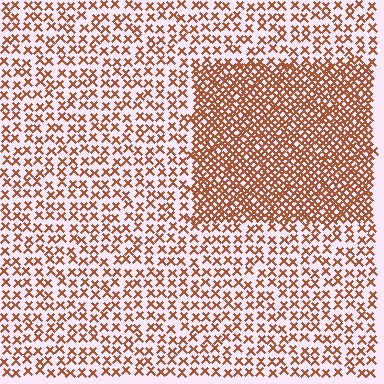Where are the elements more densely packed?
The elements are more densely packed inside the rectangle boundary.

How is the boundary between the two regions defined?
The boundary is defined by a change in element density (approximately 2.4x ratio). All elements are the same color, size, and shape.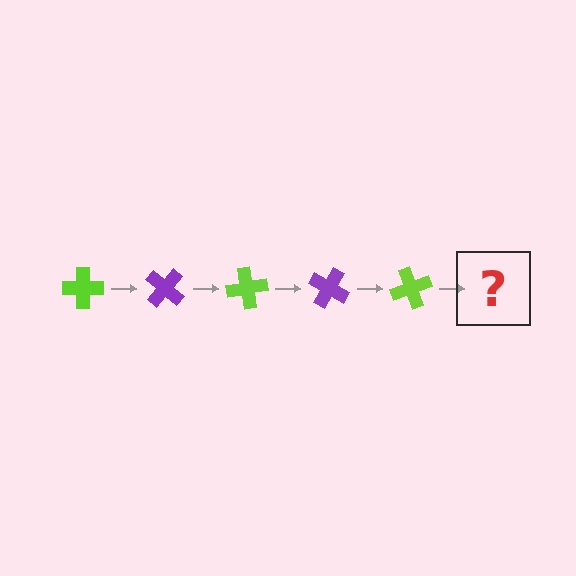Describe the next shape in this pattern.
It should be a purple cross, rotated 200 degrees from the start.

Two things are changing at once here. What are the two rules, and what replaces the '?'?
The two rules are that it rotates 40 degrees each step and the color cycles through lime and purple. The '?' should be a purple cross, rotated 200 degrees from the start.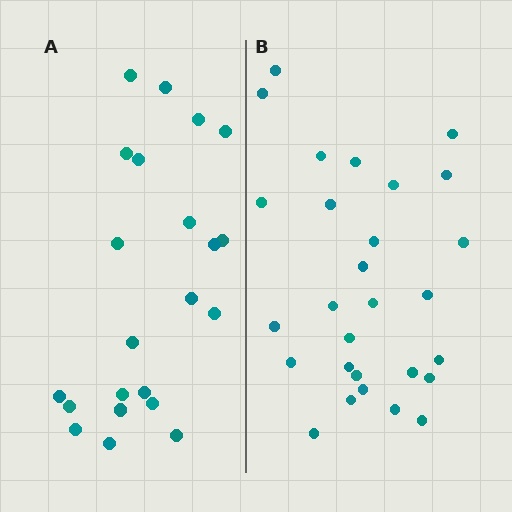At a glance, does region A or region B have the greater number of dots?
Region B (the right region) has more dots.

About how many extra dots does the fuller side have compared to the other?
Region B has about 6 more dots than region A.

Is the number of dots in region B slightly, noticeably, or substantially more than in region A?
Region B has noticeably more, but not dramatically so. The ratio is roughly 1.3 to 1.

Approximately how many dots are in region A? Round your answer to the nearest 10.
About 20 dots. (The exact count is 22, which rounds to 20.)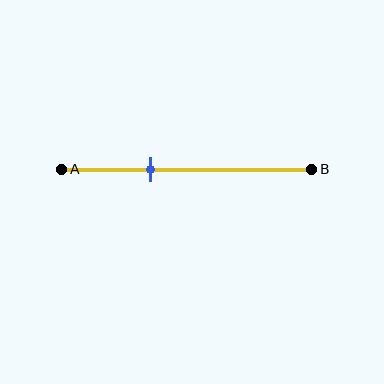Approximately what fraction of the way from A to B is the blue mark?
The blue mark is approximately 35% of the way from A to B.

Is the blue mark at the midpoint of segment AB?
No, the mark is at about 35% from A, not at the 50% midpoint.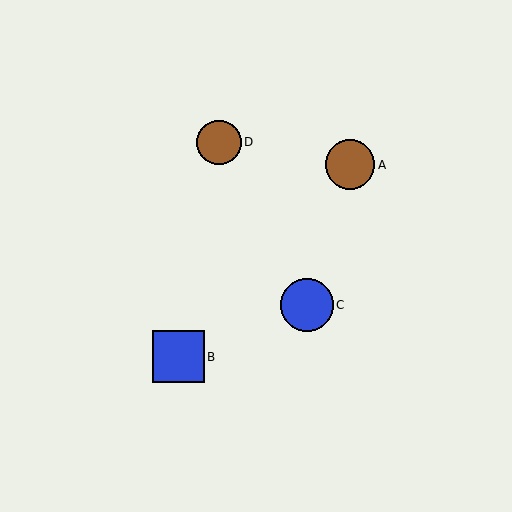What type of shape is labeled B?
Shape B is a blue square.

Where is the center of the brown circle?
The center of the brown circle is at (350, 165).